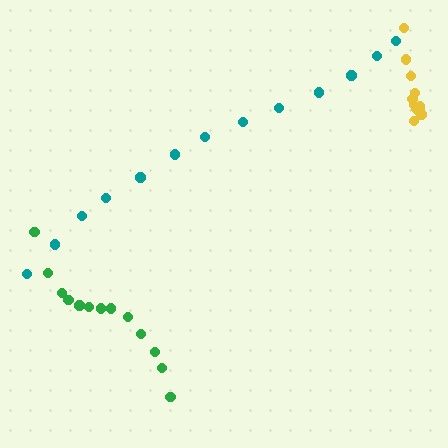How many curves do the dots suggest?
There are 3 distinct paths.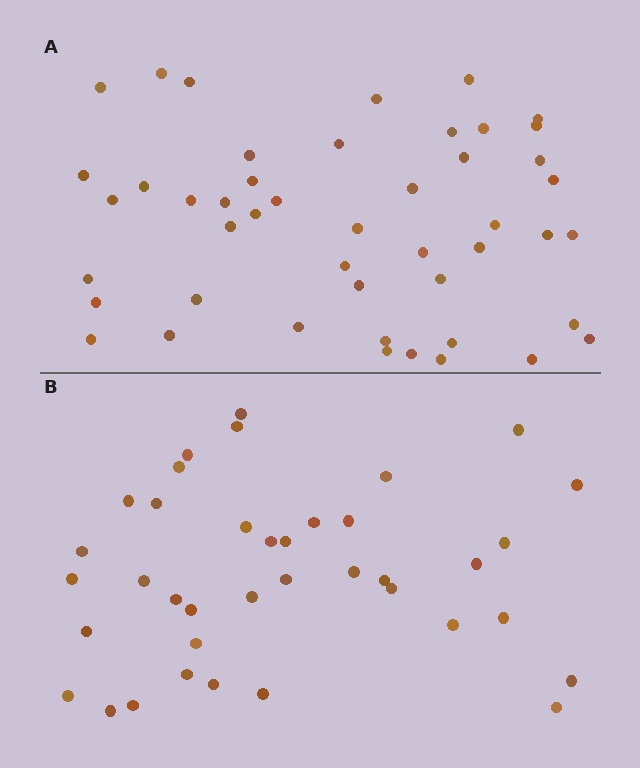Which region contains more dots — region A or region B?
Region A (the top region) has more dots.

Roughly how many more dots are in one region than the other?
Region A has roughly 8 or so more dots than region B.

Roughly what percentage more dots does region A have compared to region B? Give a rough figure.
About 25% more.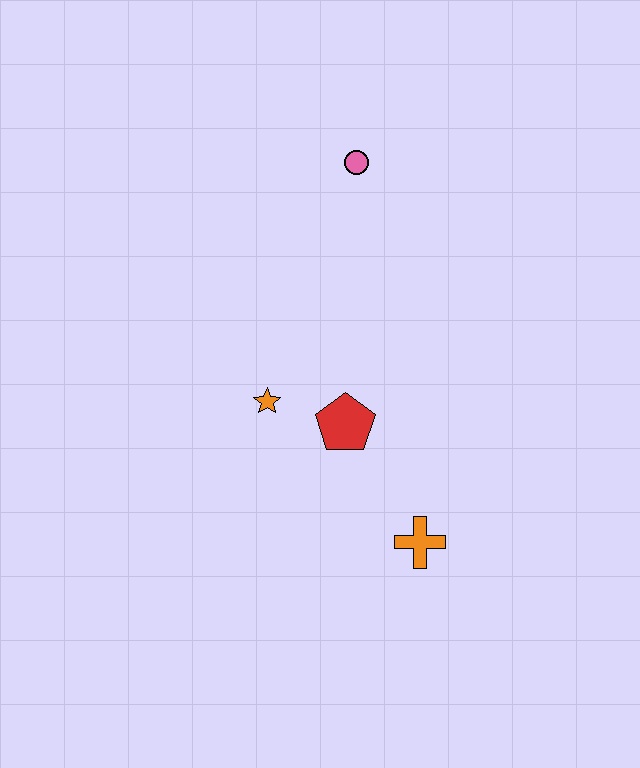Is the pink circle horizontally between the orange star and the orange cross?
Yes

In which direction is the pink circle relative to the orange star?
The pink circle is above the orange star.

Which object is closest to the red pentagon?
The orange star is closest to the red pentagon.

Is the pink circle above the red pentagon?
Yes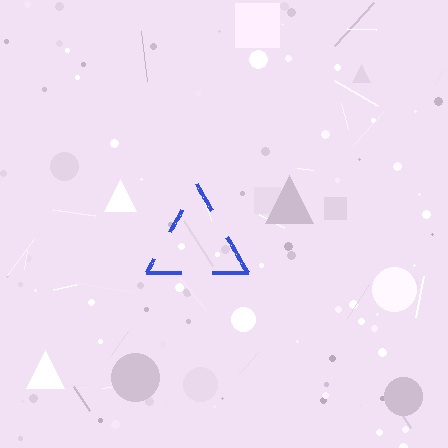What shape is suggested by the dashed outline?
The dashed outline suggests a triangle.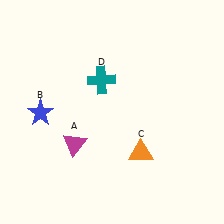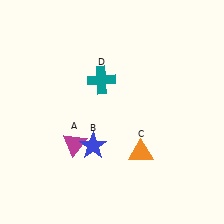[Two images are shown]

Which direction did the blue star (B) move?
The blue star (B) moved right.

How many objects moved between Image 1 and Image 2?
1 object moved between the two images.